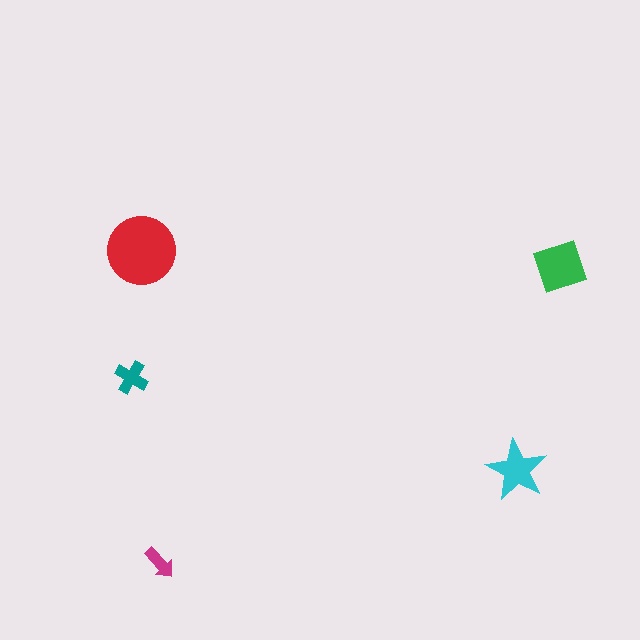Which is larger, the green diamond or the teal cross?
The green diamond.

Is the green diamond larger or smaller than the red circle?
Smaller.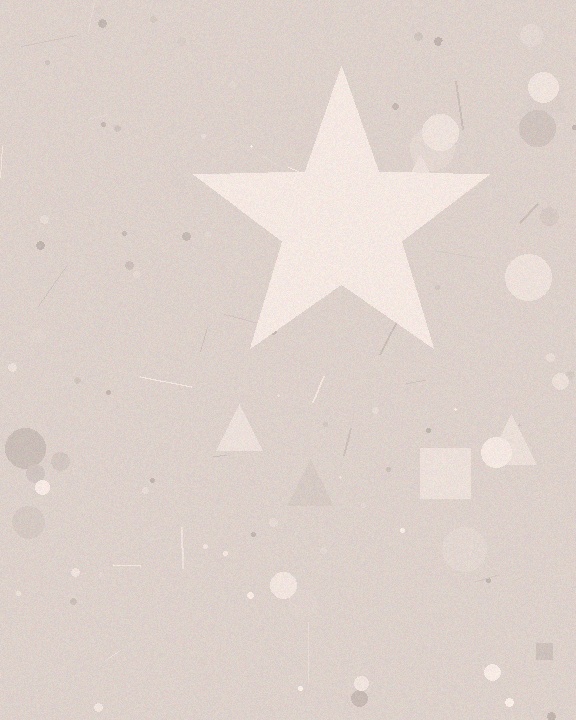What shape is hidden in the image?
A star is hidden in the image.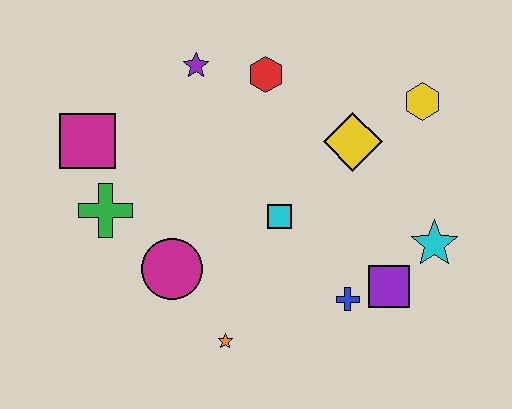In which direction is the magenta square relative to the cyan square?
The magenta square is to the left of the cyan square.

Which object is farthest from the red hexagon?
The orange star is farthest from the red hexagon.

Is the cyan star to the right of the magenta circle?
Yes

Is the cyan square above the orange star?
Yes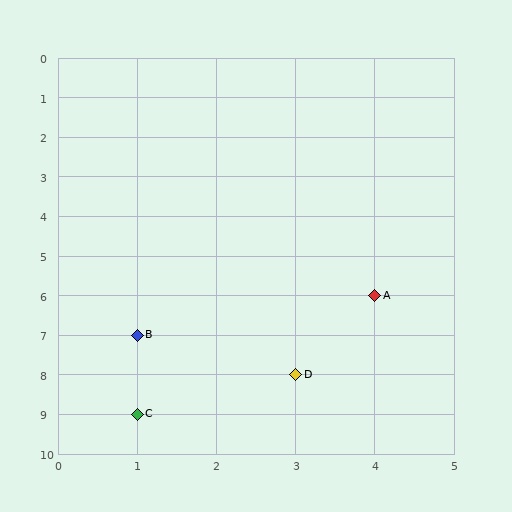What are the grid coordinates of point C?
Point C is at grid coordinates (1, 9).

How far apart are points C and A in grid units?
Points C and A are 3 columns and 3 rows apart (about 4.2 grid units diagonally).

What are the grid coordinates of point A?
Point A is at grid coordinates (4, 6).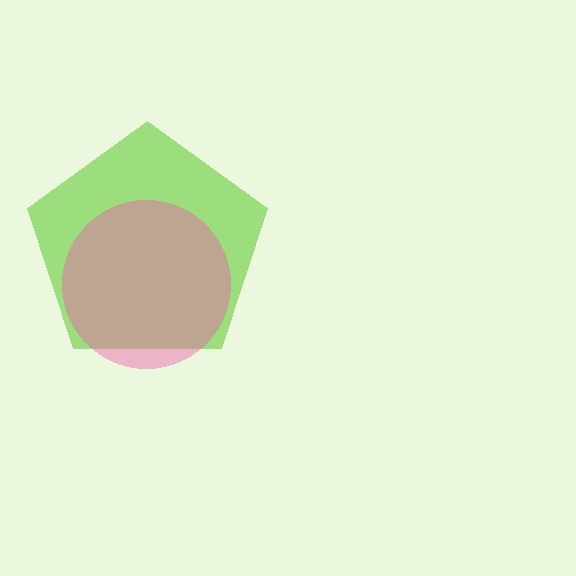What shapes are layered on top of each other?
The layered shapes are: a lime pentagon, a pink circle.